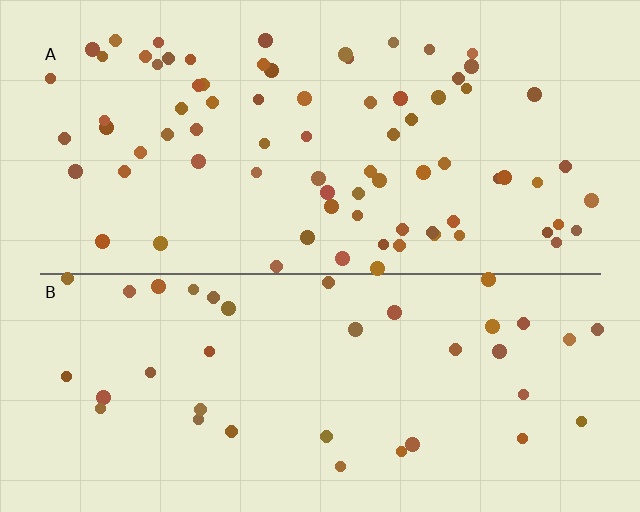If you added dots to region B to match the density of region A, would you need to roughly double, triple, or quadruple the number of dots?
Approximately double.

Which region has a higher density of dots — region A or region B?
A (the top).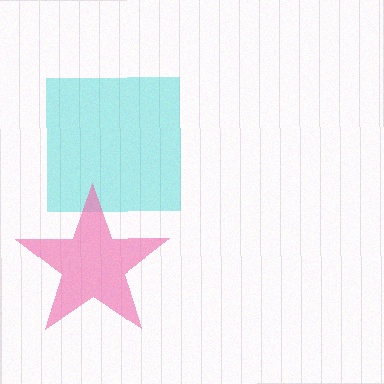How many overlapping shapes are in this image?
There are 2 overlapping shapes in the image.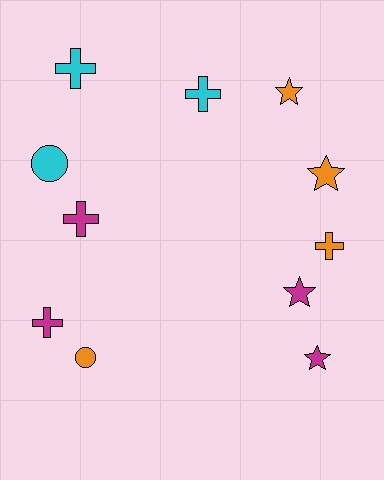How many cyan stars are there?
There are no cyan stars.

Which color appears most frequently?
Orange, with 4 objects.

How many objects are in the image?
There are 11 objects.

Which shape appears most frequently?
Cross, with 5 objects.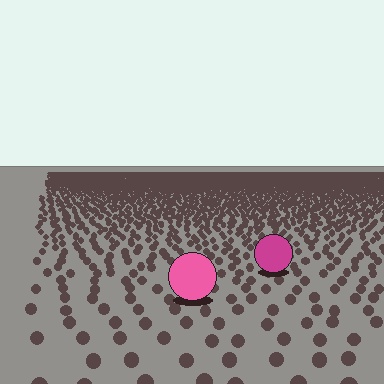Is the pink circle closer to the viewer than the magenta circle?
Yes. The pink circle is closer — you can tell from the texture gradient: the ground texture is coarser near it.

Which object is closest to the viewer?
The pink circle is closest. The texture marks near it are larger and more spread out.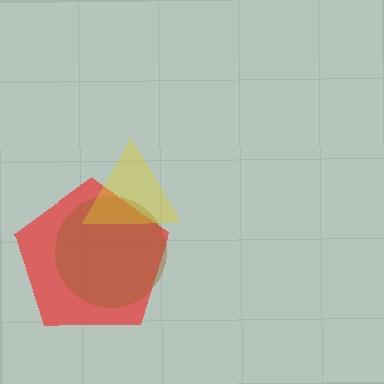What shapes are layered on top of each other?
The layered shapes are: a red pentagon, a brown circle, a yellow triangle.